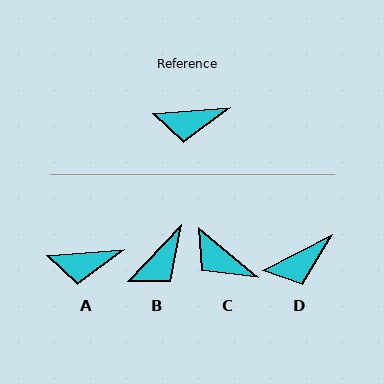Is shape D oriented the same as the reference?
No, it is off by about 23 degrees.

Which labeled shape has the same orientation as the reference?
A.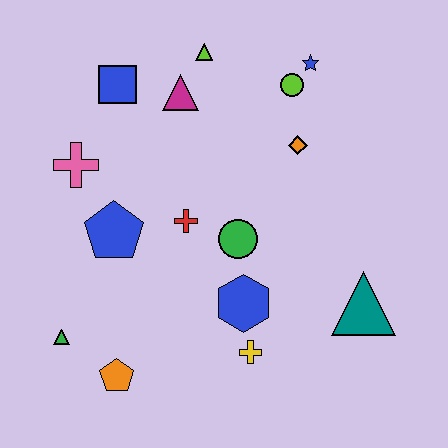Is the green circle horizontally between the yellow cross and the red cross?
Yes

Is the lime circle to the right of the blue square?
Yes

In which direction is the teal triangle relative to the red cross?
The teal triangle is to the right of the red cross.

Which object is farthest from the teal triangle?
The blue square is farthest from the teal triangle.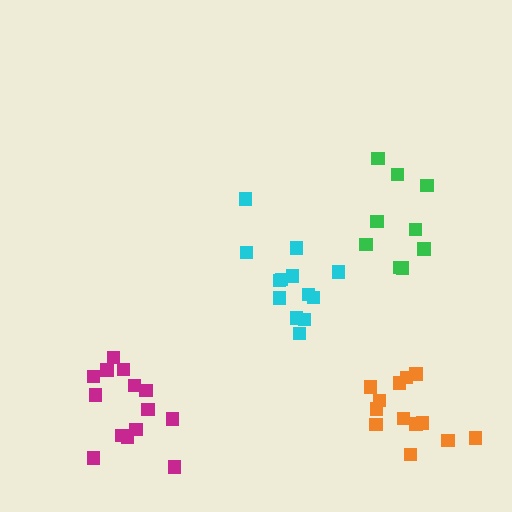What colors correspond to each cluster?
The clusters are colored: orange, cyan, green, magenta.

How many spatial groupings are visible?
There are 4 spatial groupings.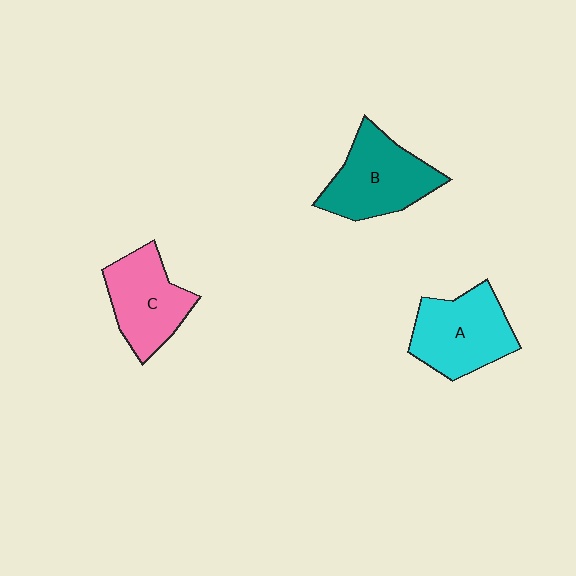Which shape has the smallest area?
Shape C (pink).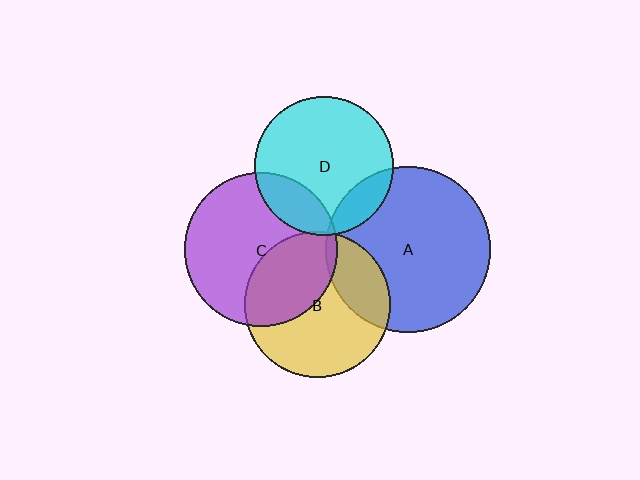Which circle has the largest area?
Circle A (blue).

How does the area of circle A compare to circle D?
Approximately 1.4 times.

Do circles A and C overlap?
Yes.